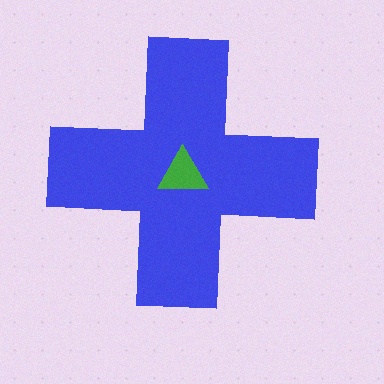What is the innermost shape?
The green triangle.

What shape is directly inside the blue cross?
The green triangle.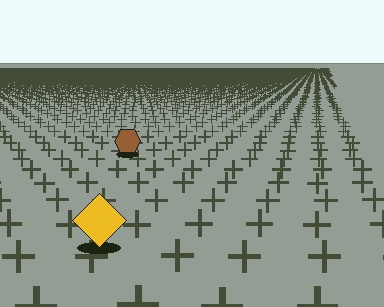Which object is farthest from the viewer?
The brown hexagon is farthest from the viewer. It appears smaller and the ground texture around it is denser.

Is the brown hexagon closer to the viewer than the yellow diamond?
No. The yellow diamond is closer — you can tell from the texture gradient: the ground texture is coarser near it.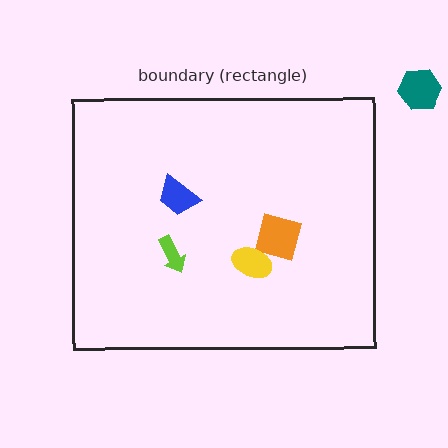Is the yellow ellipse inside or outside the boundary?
Inside.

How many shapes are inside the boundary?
4 inside, 1 outside.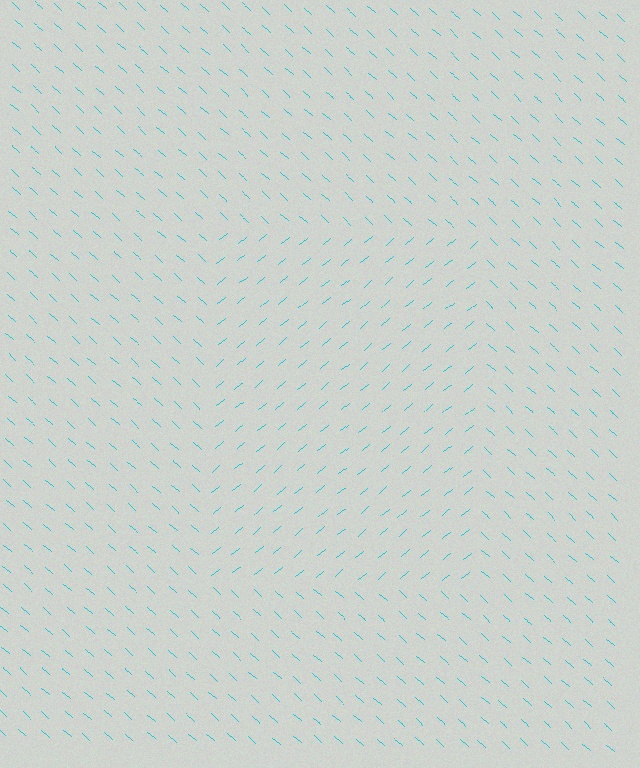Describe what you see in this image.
The image is filled with small cyan line segments. A rectangle region in the image has lines oriented differently from the surrounding lines, creating a visible texture boundary.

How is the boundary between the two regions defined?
The boundary is defined purely by a change in line orientation (approximately 81 degrees difference). All lines are the same color and thickness.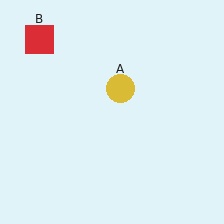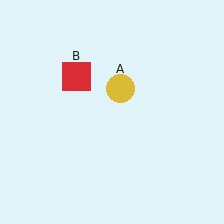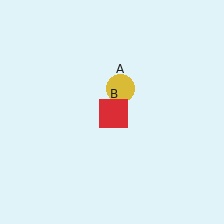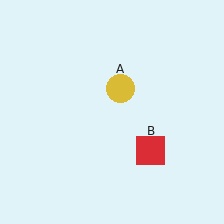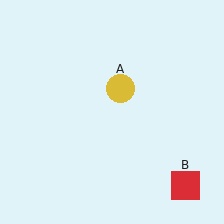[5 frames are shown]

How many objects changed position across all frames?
1 object changed position: red square (object B).